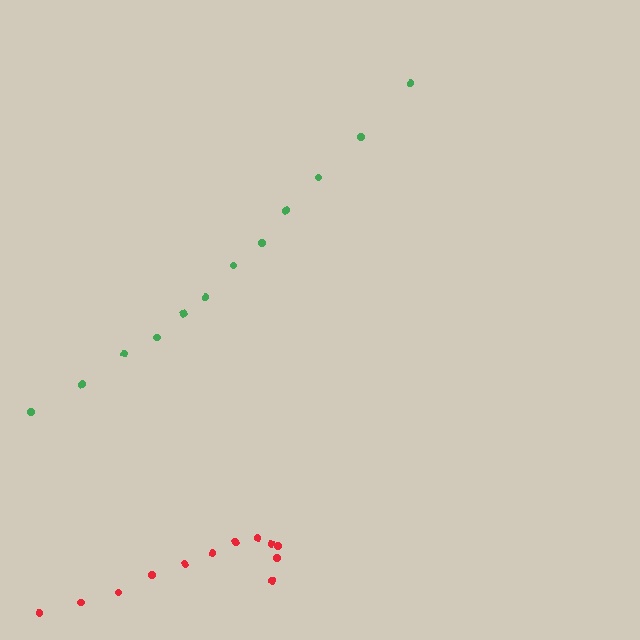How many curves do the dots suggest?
There are 2 distinct paths.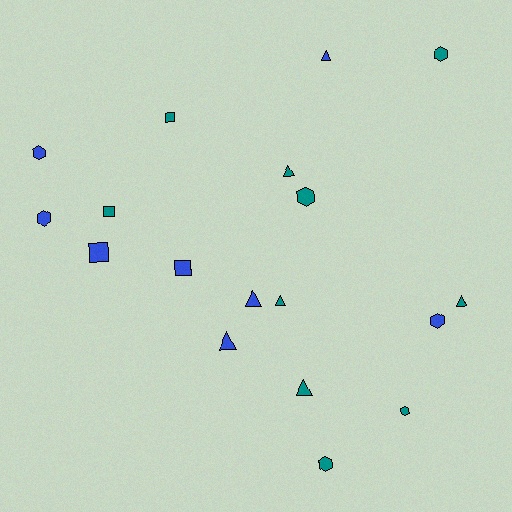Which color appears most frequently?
Teal, with 10 objects.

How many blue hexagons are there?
There are 3 blue hexagons.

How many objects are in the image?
There are 18 objects.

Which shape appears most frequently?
Triangle, with 7 objects.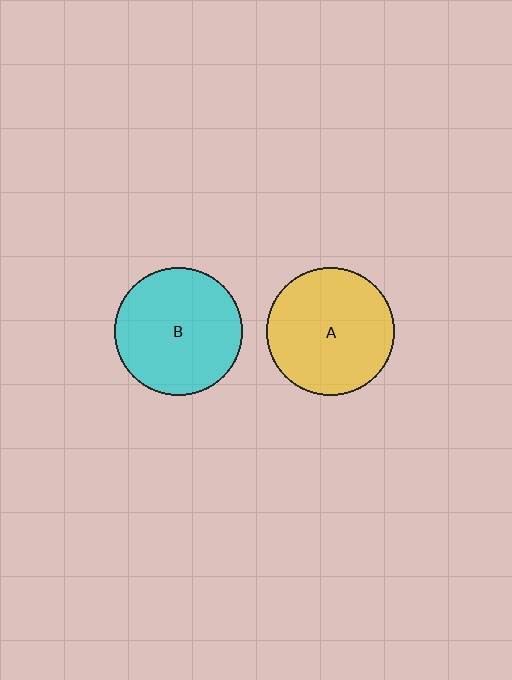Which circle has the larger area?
Circle B (cyan).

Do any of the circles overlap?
No, none of the circles overlap.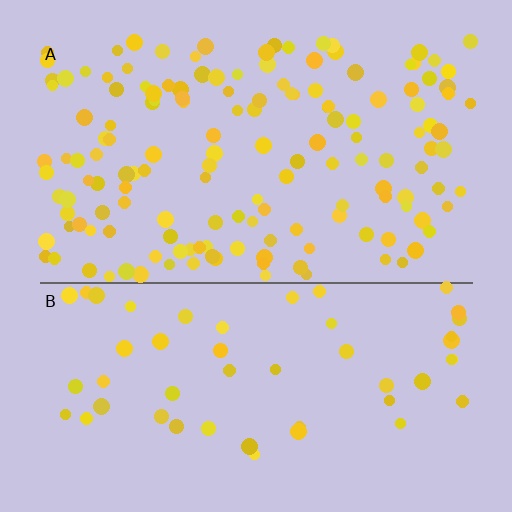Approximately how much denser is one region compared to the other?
Approximately 2.9× — region A over region B.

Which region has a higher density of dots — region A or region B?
A (the top).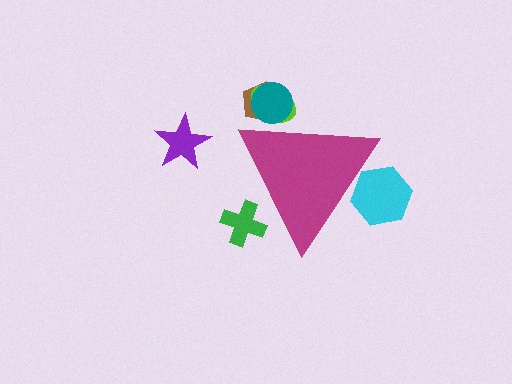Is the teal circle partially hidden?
Yes, the teal circle is partially hidden behind the magenta triangle.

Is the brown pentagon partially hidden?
Yes, the brown pentagon is partially hidden behind the magenta triangle.